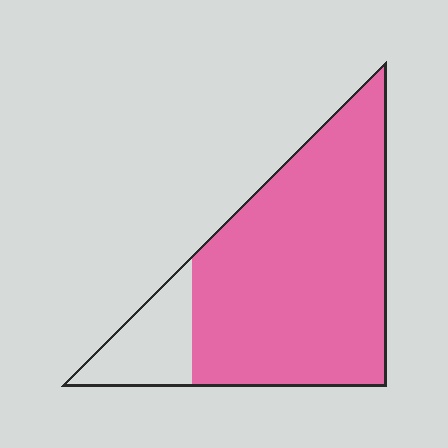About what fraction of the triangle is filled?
About five sixths (5/6).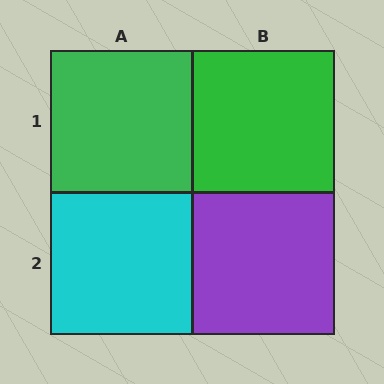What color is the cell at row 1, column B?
Green.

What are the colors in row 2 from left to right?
Cyan, purple.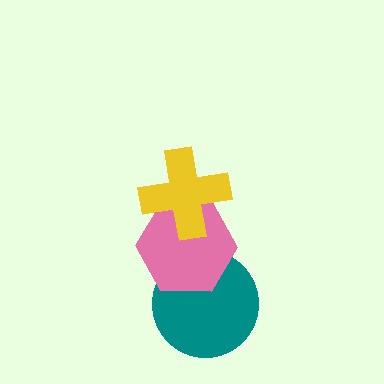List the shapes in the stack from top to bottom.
From top to bottom: the yellow cross, the pink hexagon, the teal circle.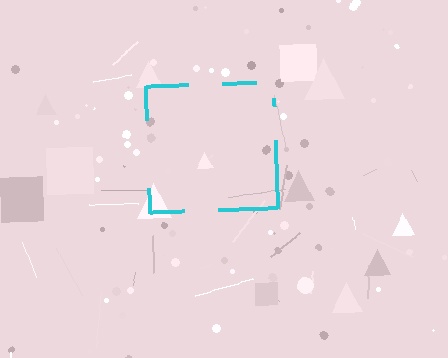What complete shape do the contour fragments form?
The contour fragments form a square.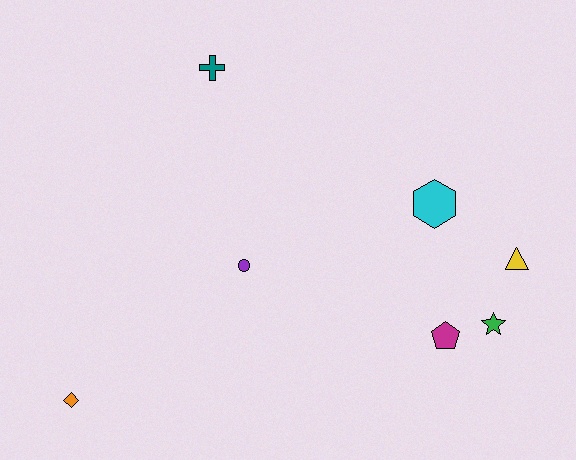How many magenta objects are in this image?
There is 1 magenta object.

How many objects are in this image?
There are 7 objects.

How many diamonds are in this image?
There is 1 diamond.